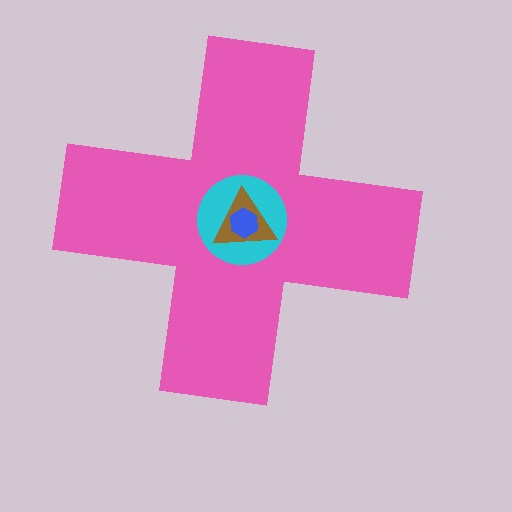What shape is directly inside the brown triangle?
The blue hexagon.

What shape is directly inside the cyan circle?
The brown triangle.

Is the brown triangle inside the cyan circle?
Yes.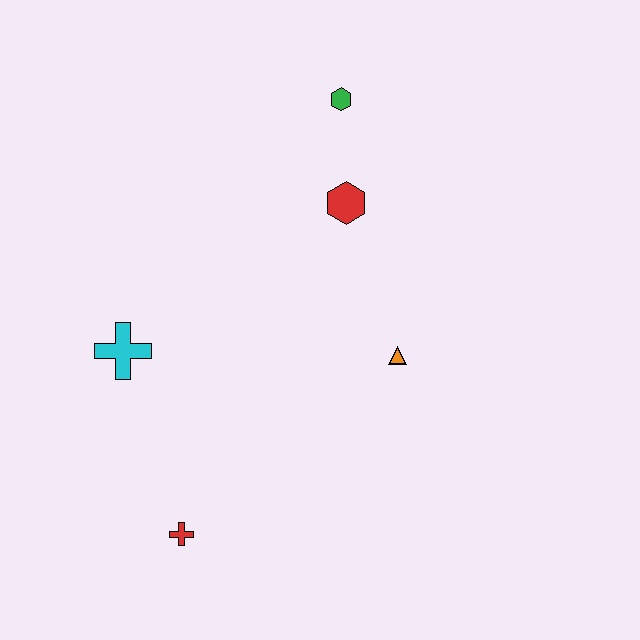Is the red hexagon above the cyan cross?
Yes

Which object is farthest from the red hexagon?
The red cross is farthest from the red hexagon.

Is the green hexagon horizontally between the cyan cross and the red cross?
No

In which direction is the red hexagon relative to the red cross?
The red hexagon is above the red cross.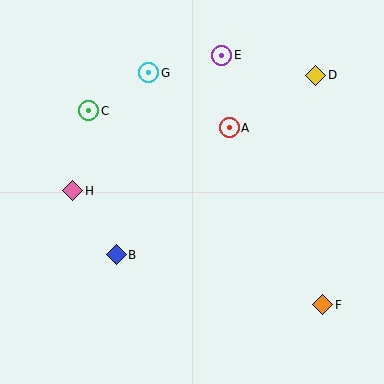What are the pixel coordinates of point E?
Point E is at (222, 55).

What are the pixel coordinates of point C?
Point C is at (89, 111).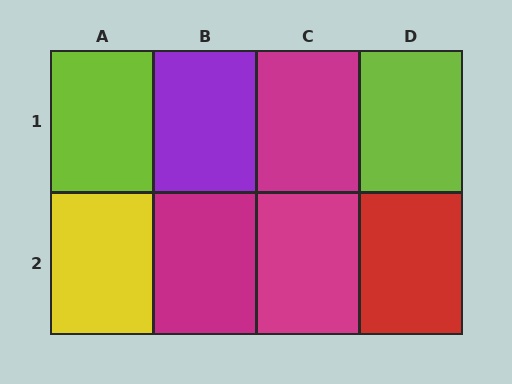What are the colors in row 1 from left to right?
Lime, purple, magenta, lime.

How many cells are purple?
1 cell is purple.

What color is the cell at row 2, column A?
Yellow.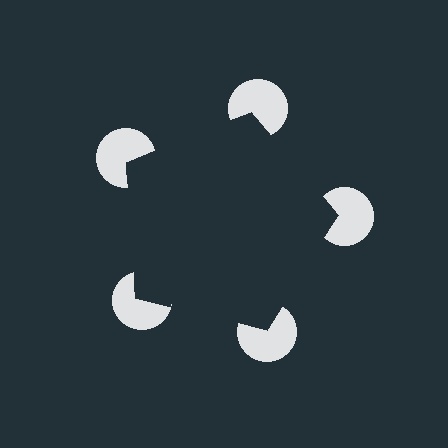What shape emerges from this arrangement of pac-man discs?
An illusory pentagon — its edges are inferred from the aligned wedge cuts in the pac-man discs, not physically drawn.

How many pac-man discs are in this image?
There are 5 — one at each vertex of the illusory pentagon.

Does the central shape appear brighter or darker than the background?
It typically appears slightly darker than the background, even though no actual brightness change is drawn.